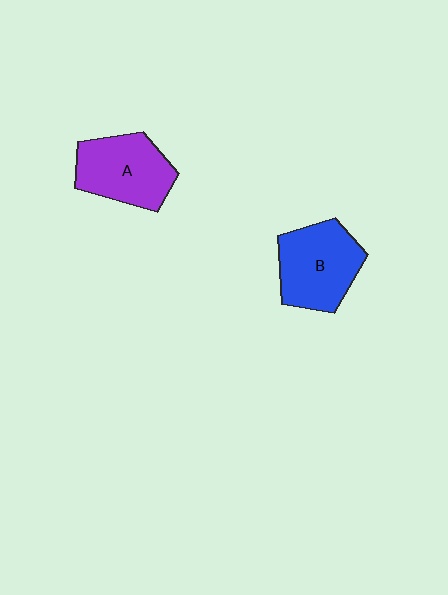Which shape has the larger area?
Shape B (blue).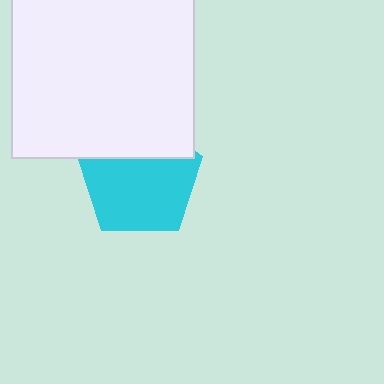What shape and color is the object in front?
The object in front is a white rectangle.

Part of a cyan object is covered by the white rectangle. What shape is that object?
It is a pentagon.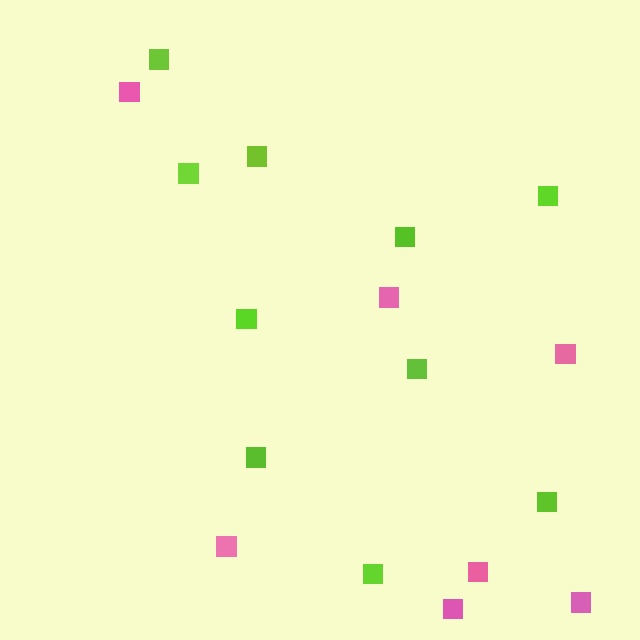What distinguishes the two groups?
There are 2 groups: one group of lime squares (10) and one group of pink squares (7).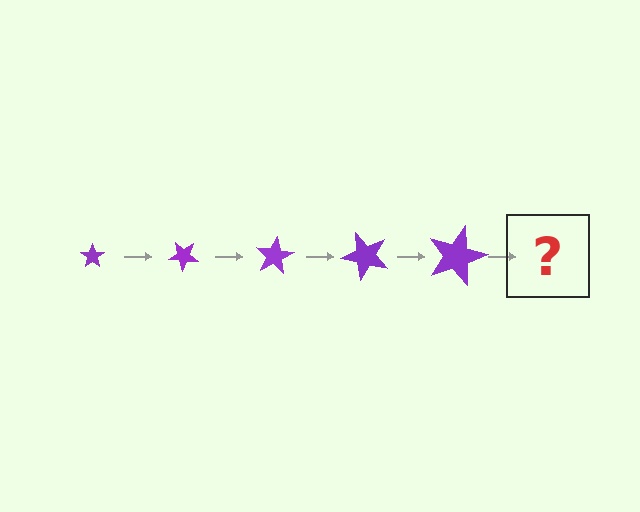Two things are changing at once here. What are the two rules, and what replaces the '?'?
The two rules are that the star grows larger each step and it rotates 40 degrees each step. The '?' should be a star, larger than the previous one and rotated 200 degrees from the start.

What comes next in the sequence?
The next element should be a star, larger than the previous one and rotated 200 degrees from the start.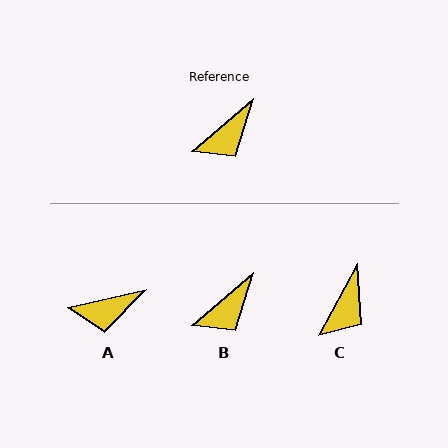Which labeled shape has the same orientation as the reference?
B.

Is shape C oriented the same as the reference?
No, it is off by about 22 degrees.